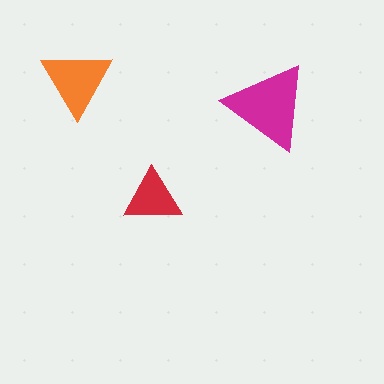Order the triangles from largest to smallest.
the magenta one, the orange one, the red one.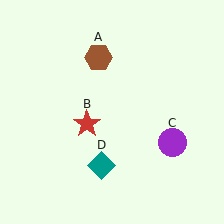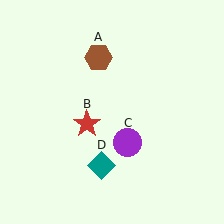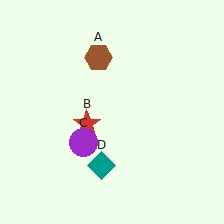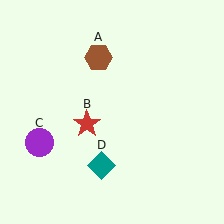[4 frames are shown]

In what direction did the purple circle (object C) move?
The purple circle (object C) moved left.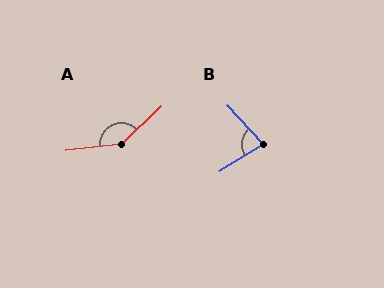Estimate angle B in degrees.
Approximately 79 degrees.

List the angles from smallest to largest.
B (79°), A (143°).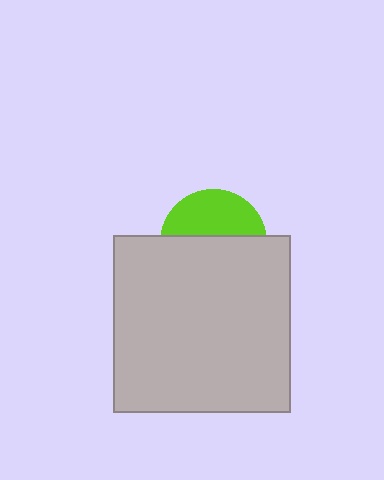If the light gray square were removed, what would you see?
You would see the complete lime circle.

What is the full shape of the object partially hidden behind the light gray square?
The partially hidden object is a lime circle.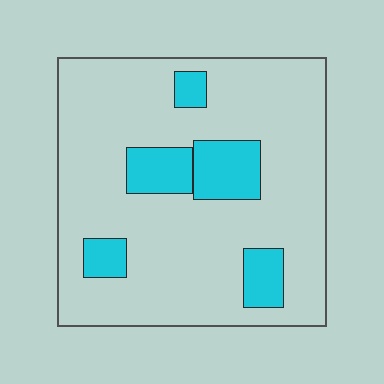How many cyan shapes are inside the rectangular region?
5.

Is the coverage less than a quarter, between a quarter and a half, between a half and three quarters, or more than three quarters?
Less than a quarter.